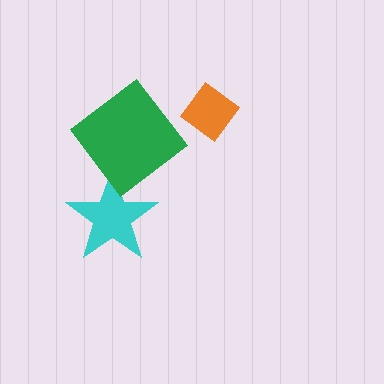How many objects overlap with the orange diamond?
0 objects overlap with the orange diamond.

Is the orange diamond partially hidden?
No, no other shape covers it.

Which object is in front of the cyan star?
The green diamond is in front of the cyan star.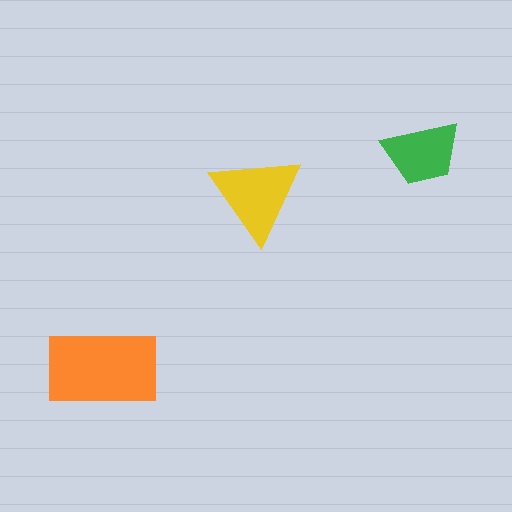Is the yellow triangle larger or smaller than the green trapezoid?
Larger.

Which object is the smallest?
The green trapezoid.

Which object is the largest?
The orange rectangle.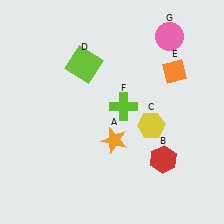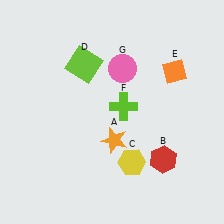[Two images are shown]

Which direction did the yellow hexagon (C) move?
The yellow hexagon (C) moved down.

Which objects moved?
The objects that moved are: the yellow hexagon (C), the pink circle (G).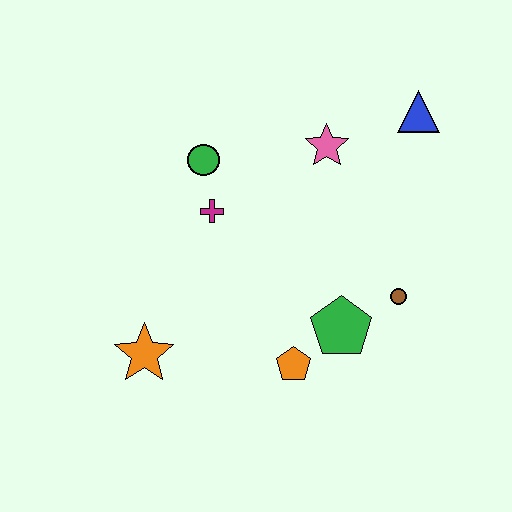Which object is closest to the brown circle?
The green pentagon is closest to the brown circle.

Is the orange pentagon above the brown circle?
No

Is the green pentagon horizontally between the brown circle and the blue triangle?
No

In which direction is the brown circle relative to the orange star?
The brown circle is to the right of the orange star.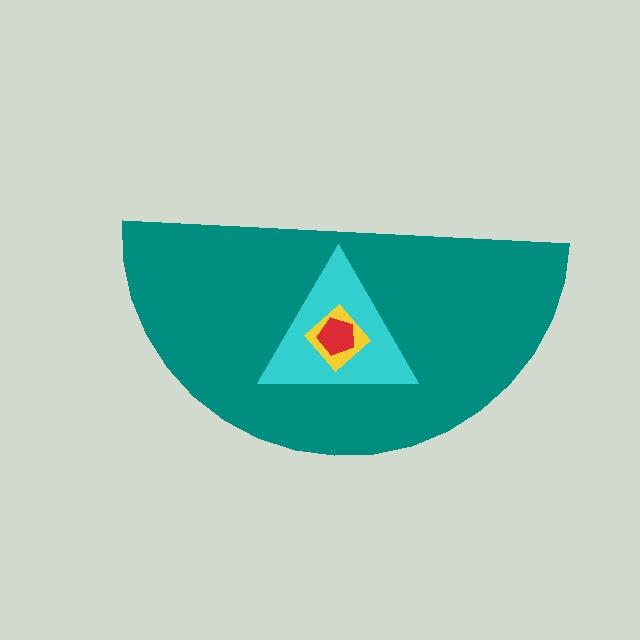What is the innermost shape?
The red pentagon.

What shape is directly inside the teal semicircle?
The cyan triangle.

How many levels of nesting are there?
4.